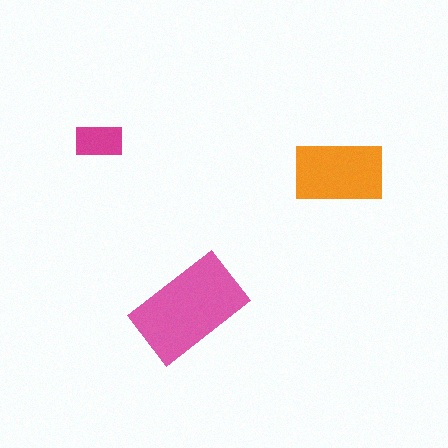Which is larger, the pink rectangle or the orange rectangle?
The pink one.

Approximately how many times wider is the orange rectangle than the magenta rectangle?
About 2 times wider.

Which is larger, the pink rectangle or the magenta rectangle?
The pink one.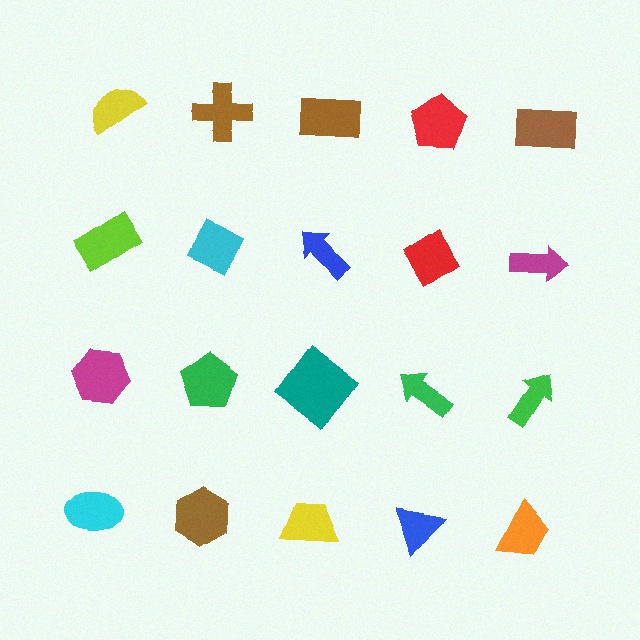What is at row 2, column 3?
A blue arrow.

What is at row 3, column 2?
A green pentagon.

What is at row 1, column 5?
A brown rectangle.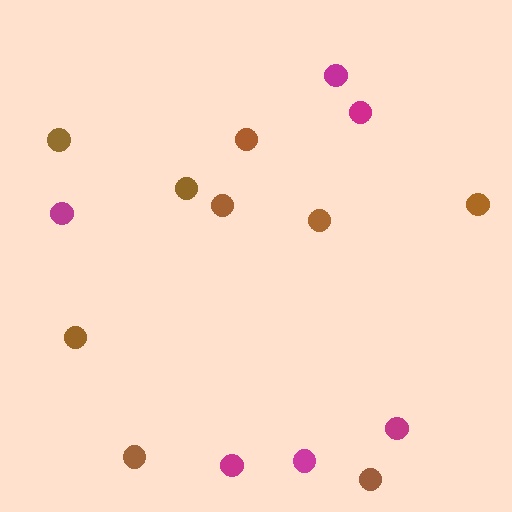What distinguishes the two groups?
There are 2 groups: one group of brown circles (9) and one group of magenta circles (6).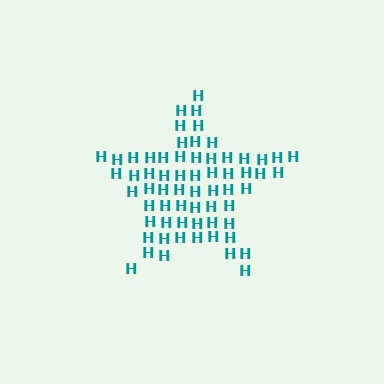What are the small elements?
The small elements are letter H's.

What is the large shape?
The large shape is a star.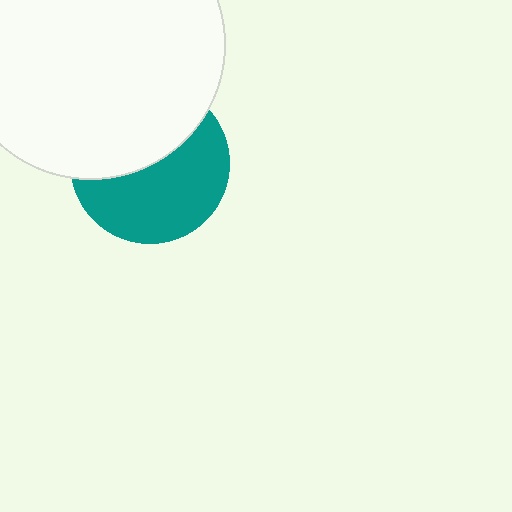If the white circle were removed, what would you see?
You would see the complete teal circle.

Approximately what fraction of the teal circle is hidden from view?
Roughly 46% of the teal circle is hidden behind the white circle.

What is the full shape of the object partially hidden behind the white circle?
The partially hidden object is a teal circle.